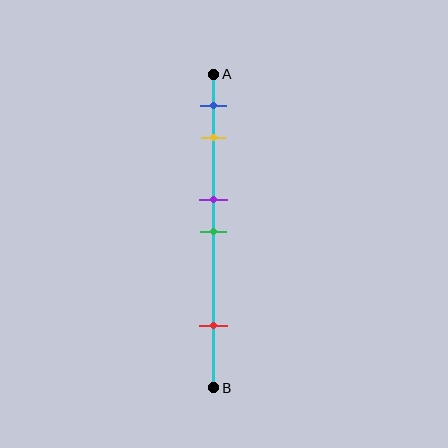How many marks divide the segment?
There are 5 marks dividing the segment.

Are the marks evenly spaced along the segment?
No, the marks are not evenly spaced.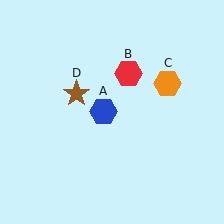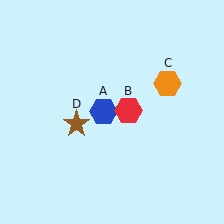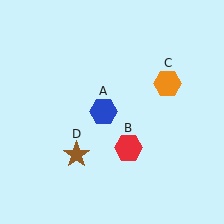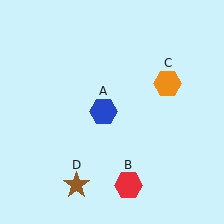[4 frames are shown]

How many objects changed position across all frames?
2 objects changed position: red hexagon (object B), brown star (object D).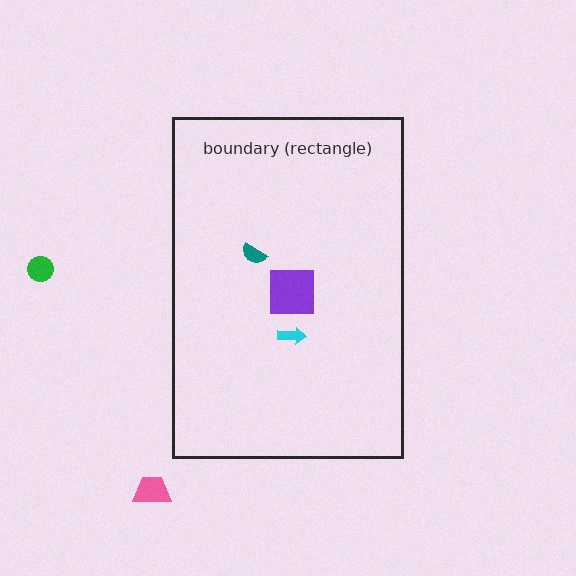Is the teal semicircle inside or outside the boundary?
Inside.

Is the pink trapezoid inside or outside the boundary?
Outside.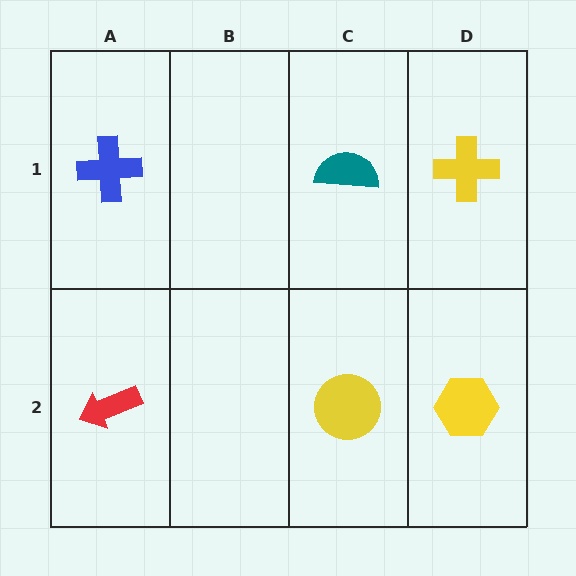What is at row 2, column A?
A red arrow.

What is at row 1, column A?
A blue cross.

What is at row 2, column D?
A yellow hexagon.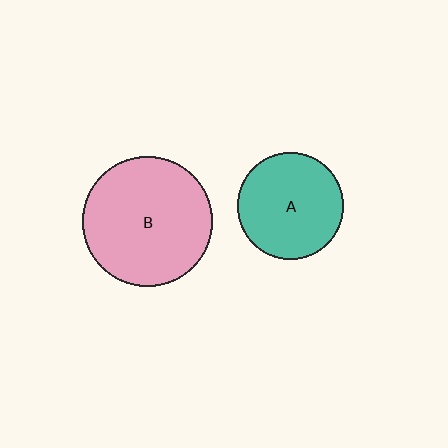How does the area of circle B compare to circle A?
Approximately 1.5 times.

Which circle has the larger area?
Circle B (pink).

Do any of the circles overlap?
No, none of the circles overlap.